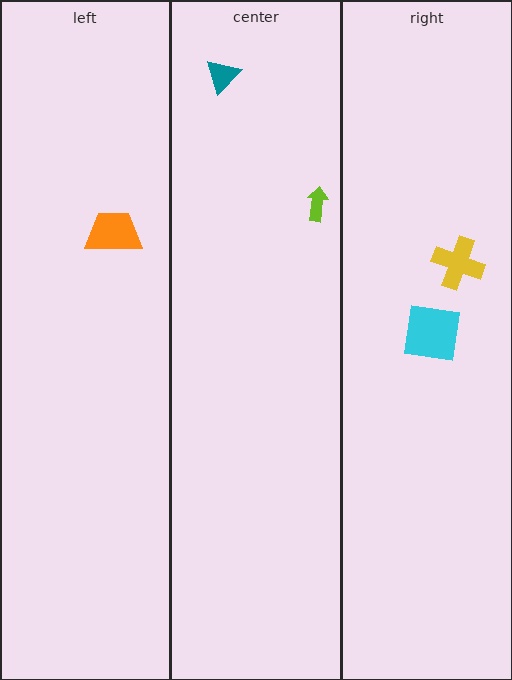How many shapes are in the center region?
2.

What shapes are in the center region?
The teal triangle, the lime arrow.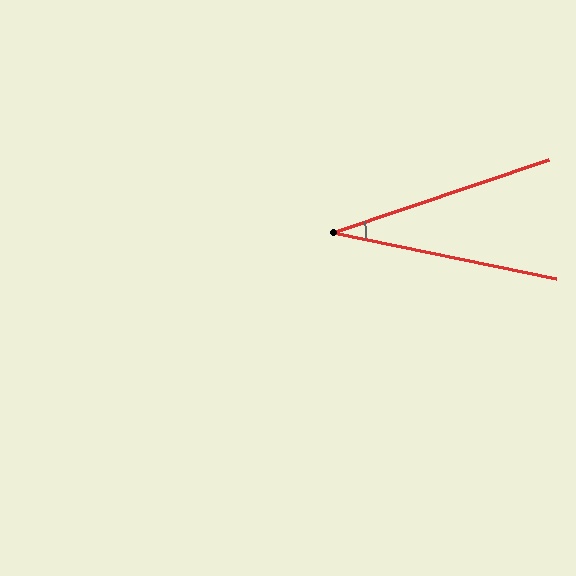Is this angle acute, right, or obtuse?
It is acute.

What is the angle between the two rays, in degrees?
Approximately 30 degrees.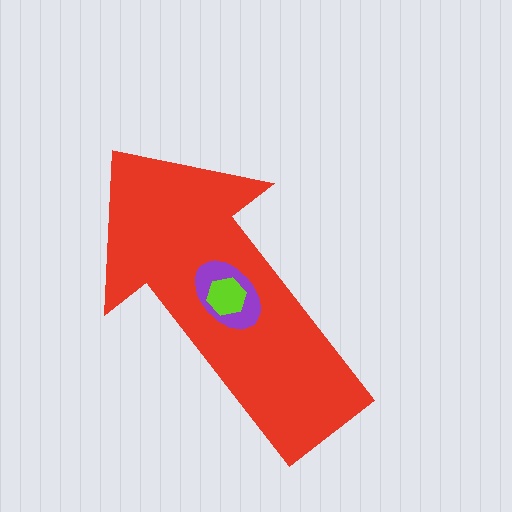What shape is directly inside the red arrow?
The purple ellipse.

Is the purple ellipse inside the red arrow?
Yes.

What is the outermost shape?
The red arrow.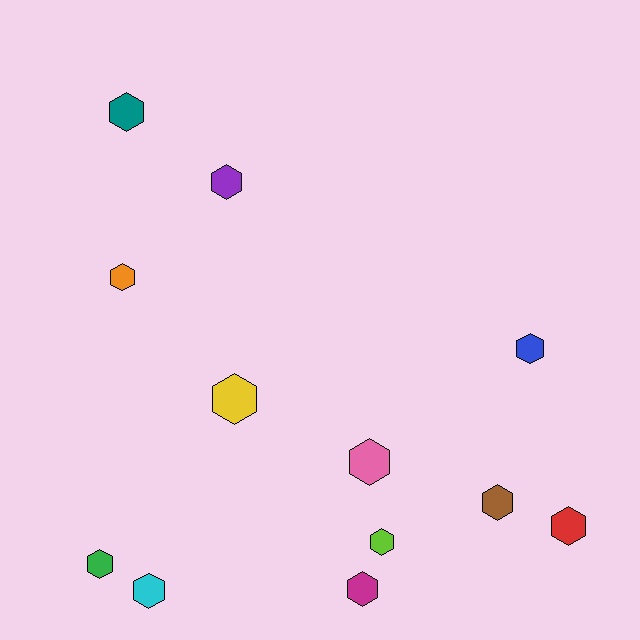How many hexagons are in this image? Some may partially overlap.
There are 12 hexagons.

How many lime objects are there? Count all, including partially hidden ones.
There is 1 lime object.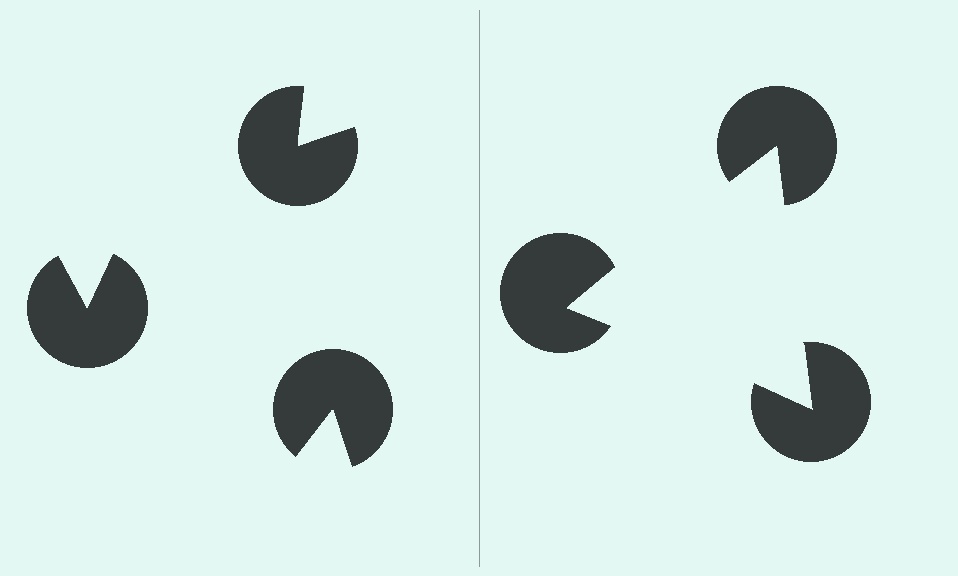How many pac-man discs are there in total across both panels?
6 — 3 on each side.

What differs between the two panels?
The pac-man discs are positioned identically on both sides; only the wedge orientations differ. On the right they align to a triangle; on the left they are misaligned.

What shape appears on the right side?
An illusory triangle.